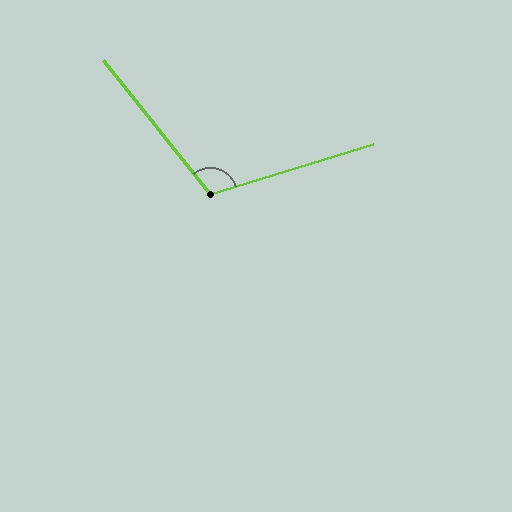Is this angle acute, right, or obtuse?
It is obtuse.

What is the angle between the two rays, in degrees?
Approximately 111 degrees.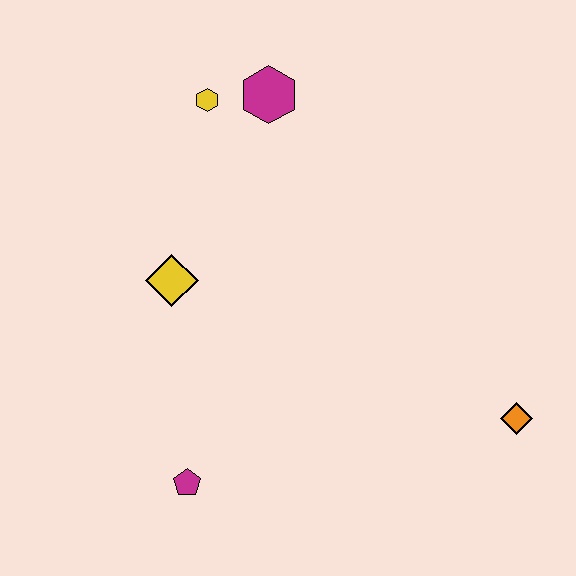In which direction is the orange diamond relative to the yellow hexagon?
The orange diamond is below the yellow hexagon.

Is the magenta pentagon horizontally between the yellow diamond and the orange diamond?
Yes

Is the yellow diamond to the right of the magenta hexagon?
No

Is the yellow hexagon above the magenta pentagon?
Yes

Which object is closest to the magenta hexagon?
The yellow hexagon is closest to the magenta hexagon.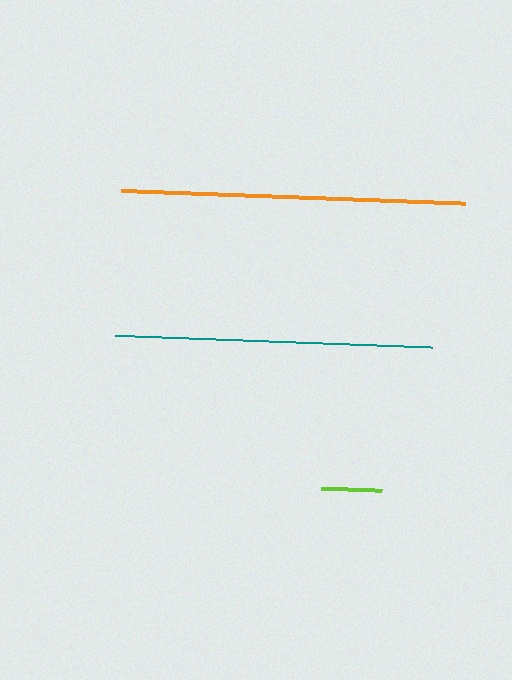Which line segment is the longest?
The orange line is the longest at approximately 344 pixels.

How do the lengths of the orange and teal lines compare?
The orange and teal lines are approximately the same length.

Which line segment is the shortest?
The lime line is the shortest at approximately 62 pixels.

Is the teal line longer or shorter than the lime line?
The teal line is longer than the lime line.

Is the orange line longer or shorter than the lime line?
The orange line is longer than the lime line.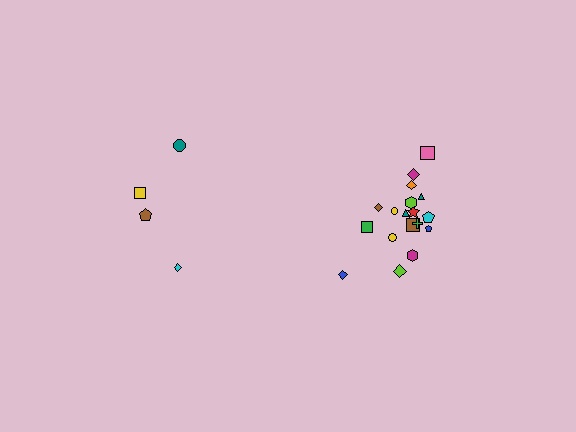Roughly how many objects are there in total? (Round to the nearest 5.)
Roughly 20 objects in total.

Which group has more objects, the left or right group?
The right group.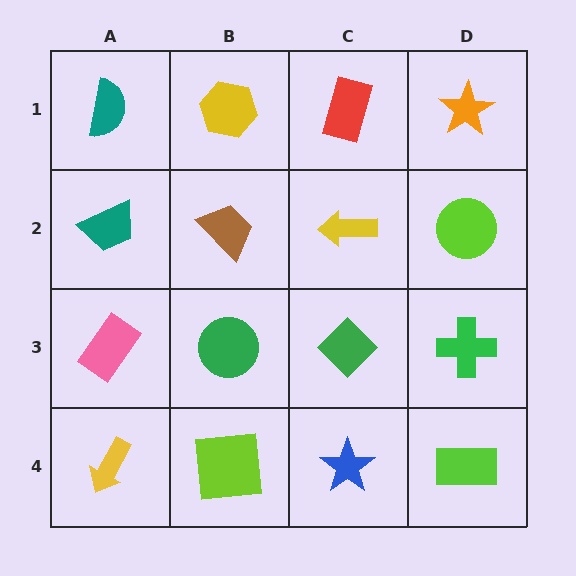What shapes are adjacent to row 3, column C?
A yellow arrow (row 2, column C), a blue star (row 4, column C), a green circle (row 3, column B), a green cross (row 3, column D).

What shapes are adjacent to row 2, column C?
A red rectangle (row 1, column C), a green diamond (row 3, column C), a brown trapezoid (row 2, column B), a lime circle (row 2, column D).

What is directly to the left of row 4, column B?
A yellow arrow.